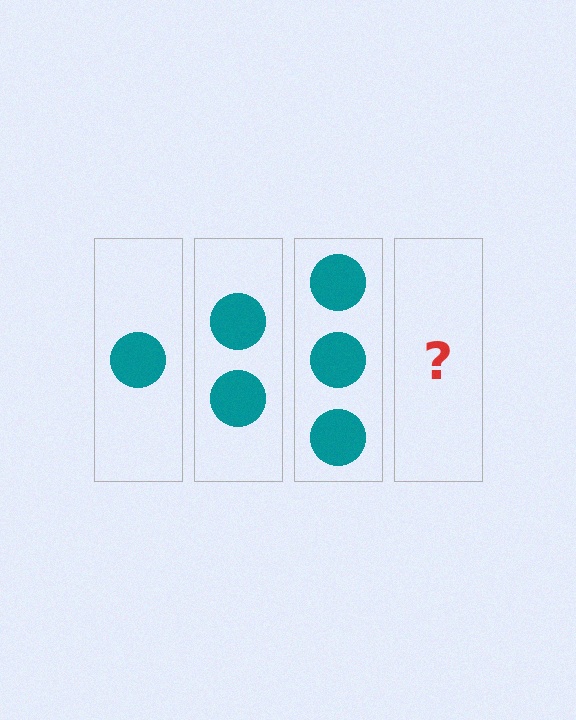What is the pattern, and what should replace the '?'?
The pattern is that each step adds one more circle. The '?' should be 4 circles.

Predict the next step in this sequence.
The next step is 4 circles.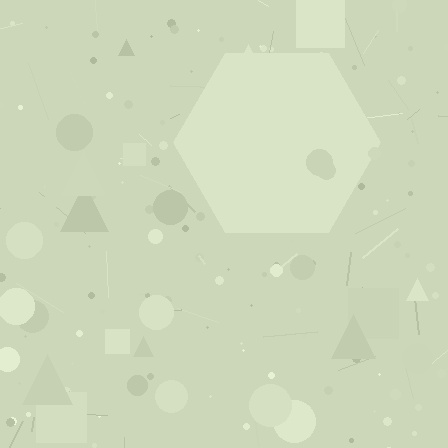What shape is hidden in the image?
A hexagon is hidden in the image.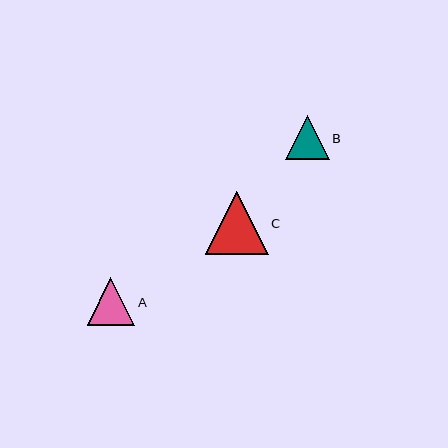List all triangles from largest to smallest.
From largest to smallest: C, A, B.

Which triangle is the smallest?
Triangle B is the smallest with a size of approximately 44 pixels.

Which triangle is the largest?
Triangle C is the largest with a size of approximately 63 pixels.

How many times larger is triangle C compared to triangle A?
Triangle C is approximately 1.3 times the size of triangle A.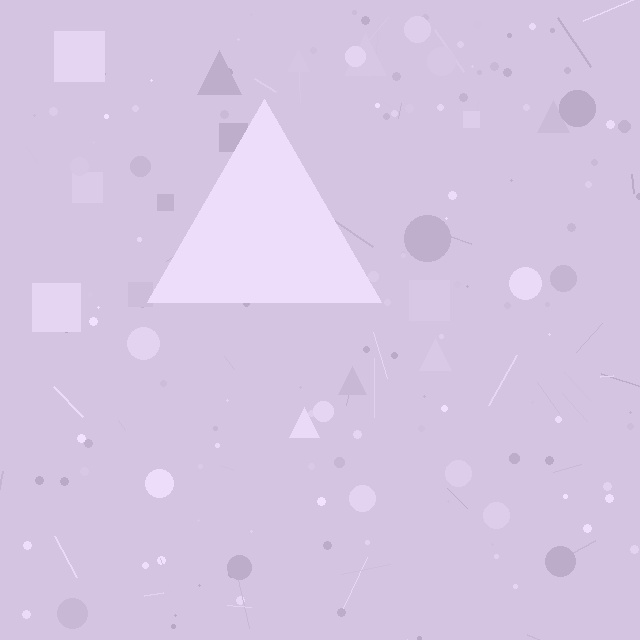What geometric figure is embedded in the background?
A triangle is embedded in the background.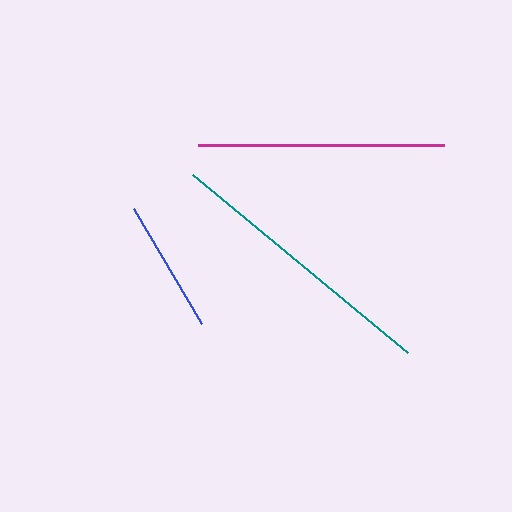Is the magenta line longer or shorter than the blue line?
The magenta line is longer than the blue line.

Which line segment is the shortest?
The blue line is the shortest at approximately 133 pixels.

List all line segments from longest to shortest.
From longest to shortest: teal, magenta, blue.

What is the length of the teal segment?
The teal segment is approximately 279 pixels long.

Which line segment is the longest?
The teal line is the longest at approximately 279 pixels.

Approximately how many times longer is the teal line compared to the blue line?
The teal line is approximately 2.1 times the length of the blue line.